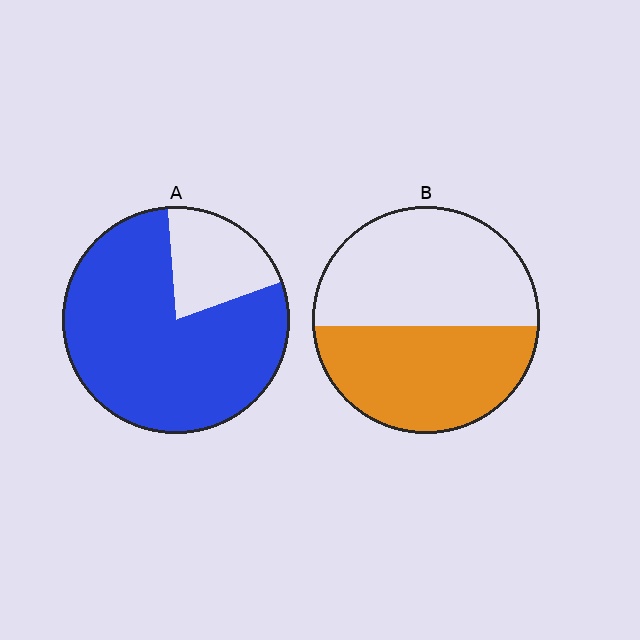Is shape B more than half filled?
Roughly half.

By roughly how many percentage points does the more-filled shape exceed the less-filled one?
By roughly 35 percentage points (A over B).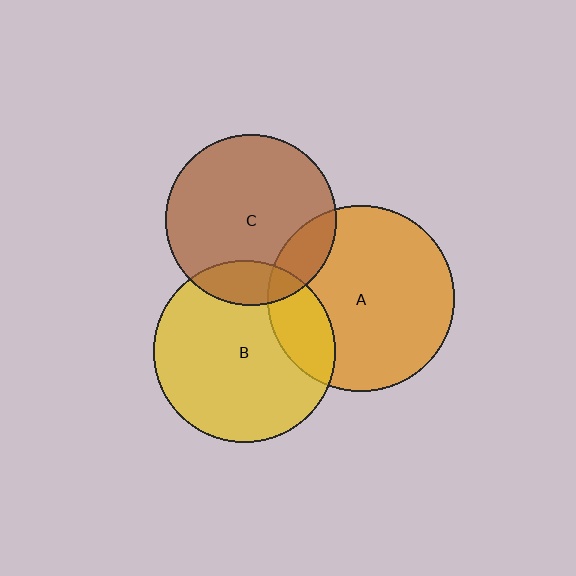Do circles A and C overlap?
Yes.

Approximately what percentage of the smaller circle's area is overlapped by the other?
Approximately 15%.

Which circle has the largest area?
Circle A (orange).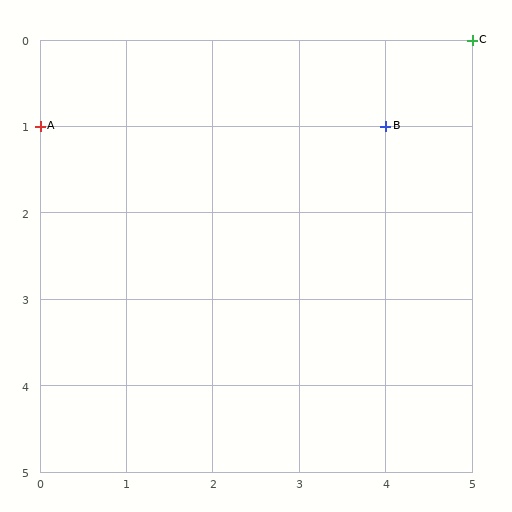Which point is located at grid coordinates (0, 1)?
Point A is at (0, 1).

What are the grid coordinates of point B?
Point B is at grid coordinates (4, 1).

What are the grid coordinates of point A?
Point A is at grid coordinates (0, 1).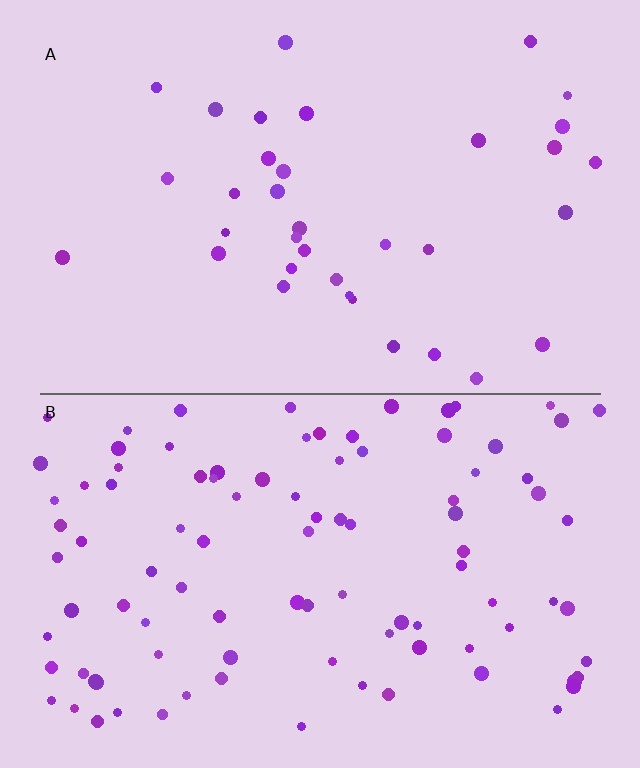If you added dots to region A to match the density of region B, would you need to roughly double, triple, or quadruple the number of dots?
Approximately triple.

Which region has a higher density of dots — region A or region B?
B (the bottom).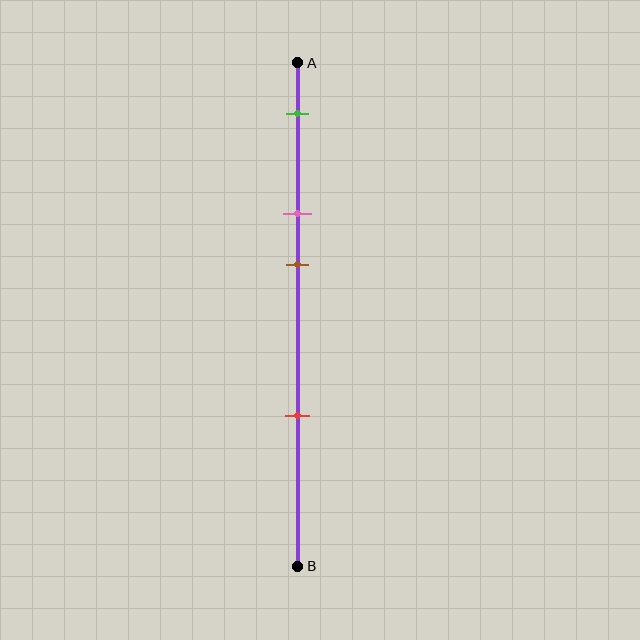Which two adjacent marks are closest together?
The pink and brown marks are the closest adjacent pair.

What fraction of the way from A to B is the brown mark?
The brown mark is approximately 40% (0.4) of the way from A to B.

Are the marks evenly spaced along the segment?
No, the marks are not evenly spaced.